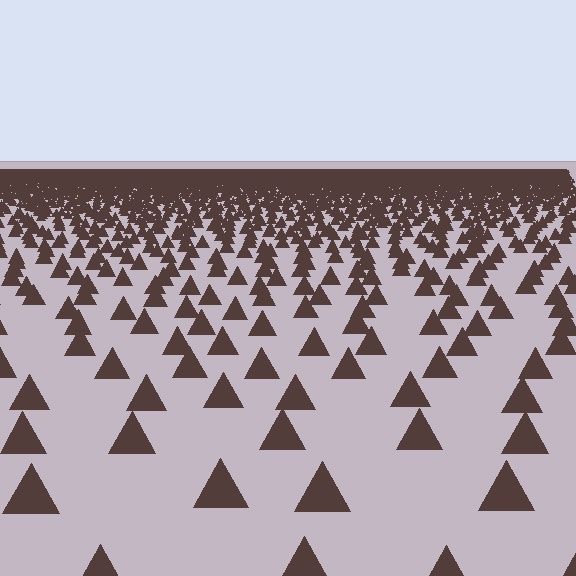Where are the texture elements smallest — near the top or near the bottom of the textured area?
Near the top.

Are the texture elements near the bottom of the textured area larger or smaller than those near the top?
Larger. Near the bottom, elements are closer to the viewer and appear at a bigger on-screen size.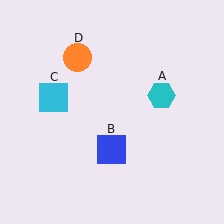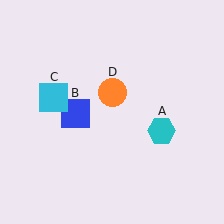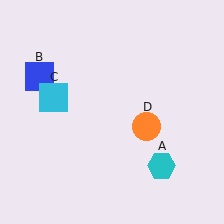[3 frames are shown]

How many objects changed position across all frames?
3 objects changed position: cyan hexagon (object A), blue square (object B), orange circle (object D).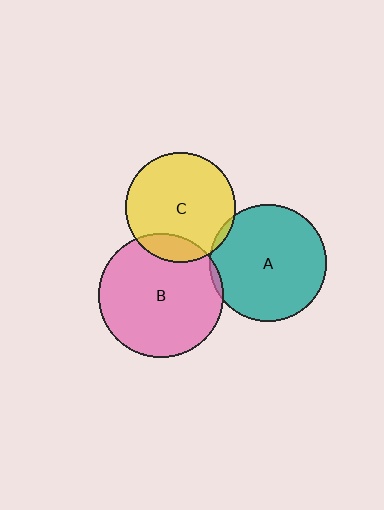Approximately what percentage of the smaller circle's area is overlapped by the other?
Approximately 15%.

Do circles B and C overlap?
Yes.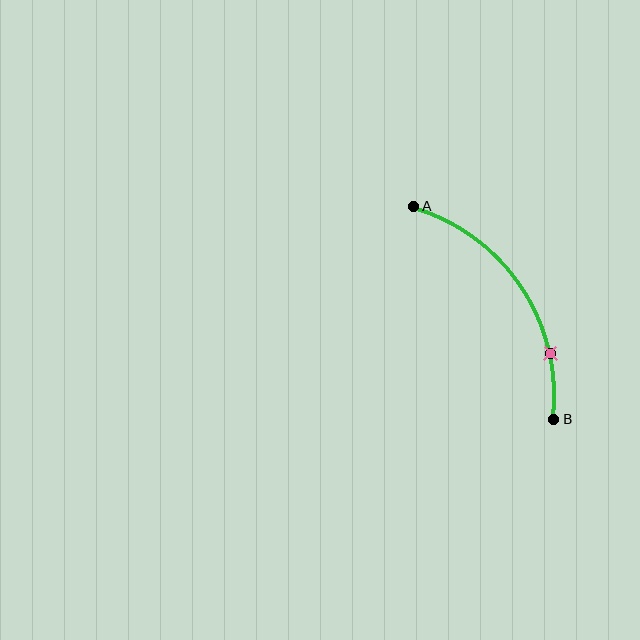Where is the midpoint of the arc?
The arc midpoint is the point on the curve farthest from the straight line joining A and B. It sits to the right of that line.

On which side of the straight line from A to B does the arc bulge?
The arc bulges to the right of the straight line connecting A and B.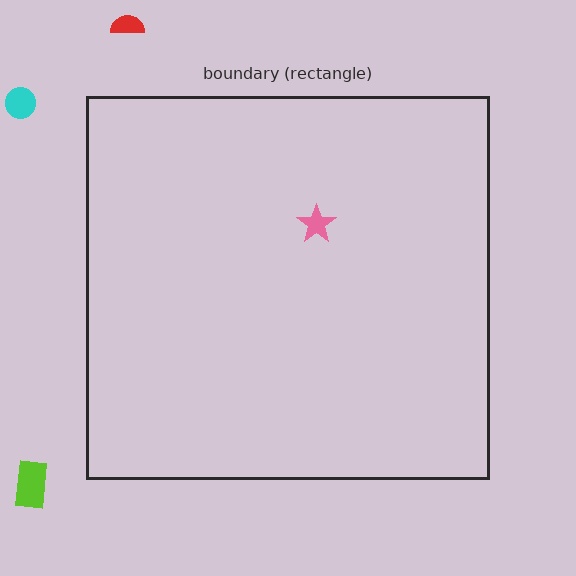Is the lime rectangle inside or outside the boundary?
Outside.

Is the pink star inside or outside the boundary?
Inside.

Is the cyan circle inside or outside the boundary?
Outside.